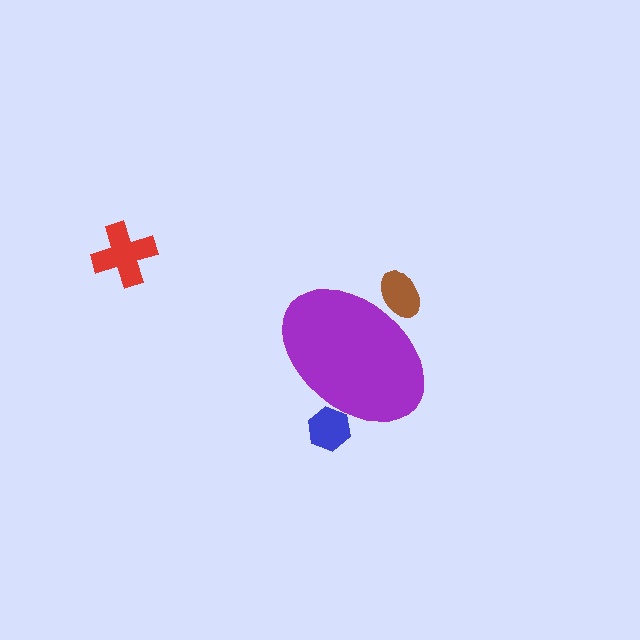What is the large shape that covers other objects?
A purple ellipse.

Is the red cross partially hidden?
No, the red cross is fully visible.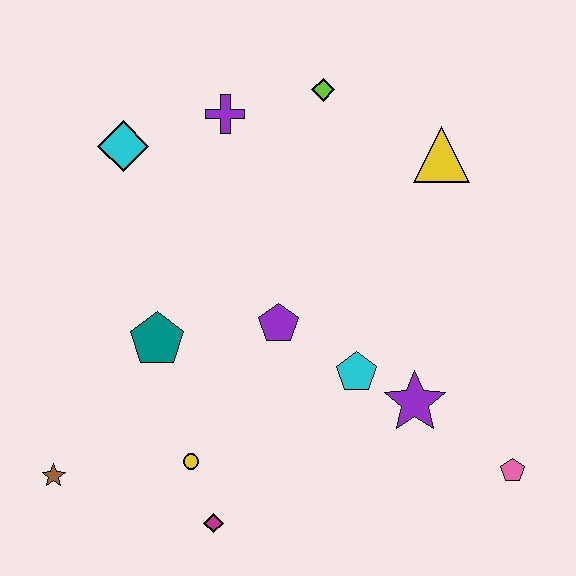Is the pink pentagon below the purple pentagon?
Yes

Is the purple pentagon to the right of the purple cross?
Yes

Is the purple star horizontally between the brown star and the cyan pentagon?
No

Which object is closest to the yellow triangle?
The lime diamond is closest to the yellow triangle.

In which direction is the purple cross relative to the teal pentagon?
The purple cross is above the teal pentagon.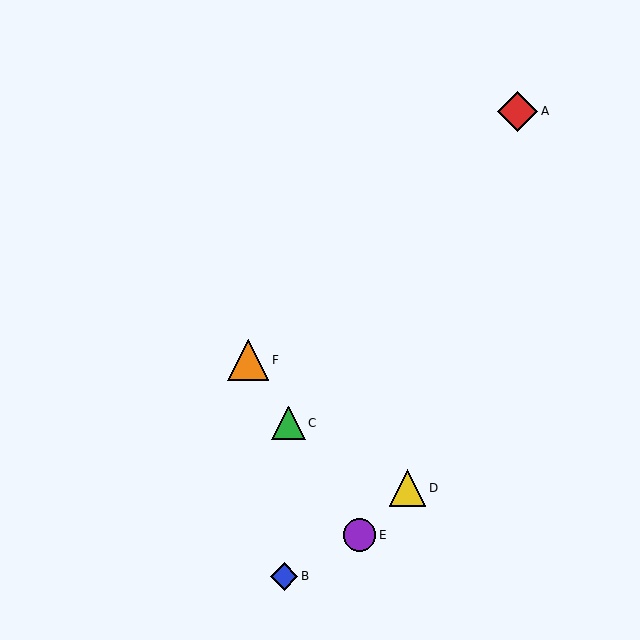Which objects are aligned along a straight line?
Objects C, E, F are aligned along a straight line.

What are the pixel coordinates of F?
Object F is at (248, 360).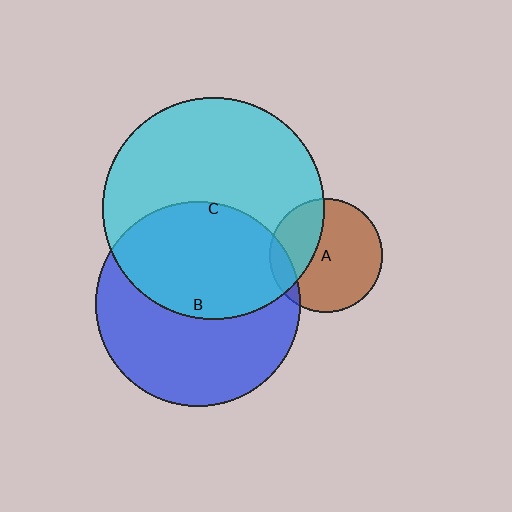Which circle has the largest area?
Circle C (cyan).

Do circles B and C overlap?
Yes.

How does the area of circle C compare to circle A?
Approximately 3.8 times.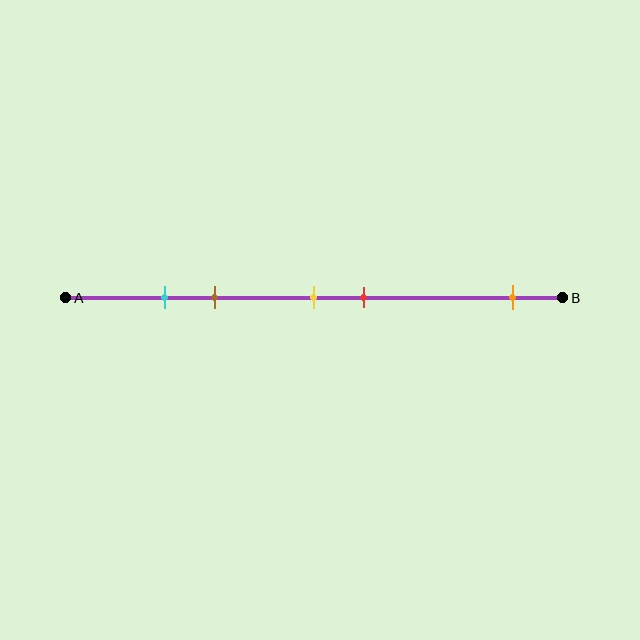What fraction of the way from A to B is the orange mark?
The orange mark is approximately 90% (0.9) of the way from A to B.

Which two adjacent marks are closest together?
The cyan and brown marks are the closest adjacent pair.